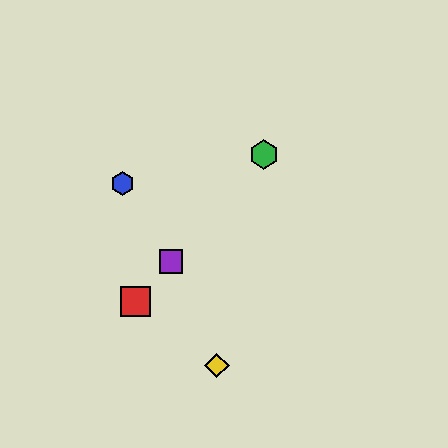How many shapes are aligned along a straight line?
3 shapes (the red square, the green hexagon, the purple square) are aligned along a straight line.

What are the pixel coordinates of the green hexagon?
The green hexagon is at (264, 154).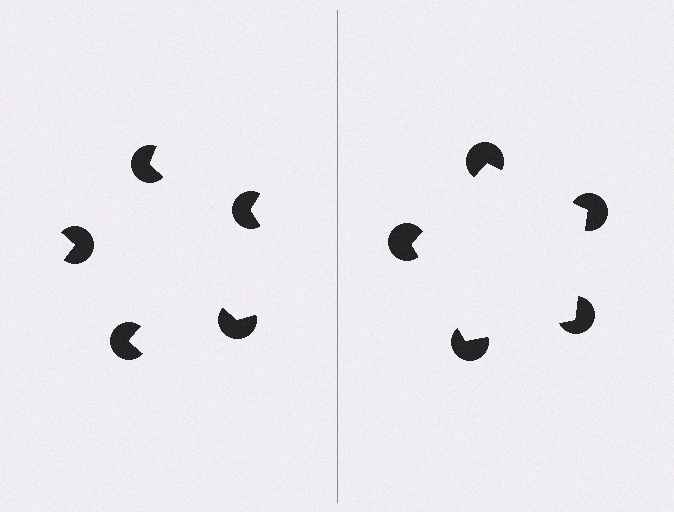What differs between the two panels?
The pac-man discs are positioned identically on both sides; only the wedge orientations differ. On the right they align to a pentagon; on the left they are misaligned.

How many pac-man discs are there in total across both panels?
10 — 5 on each side.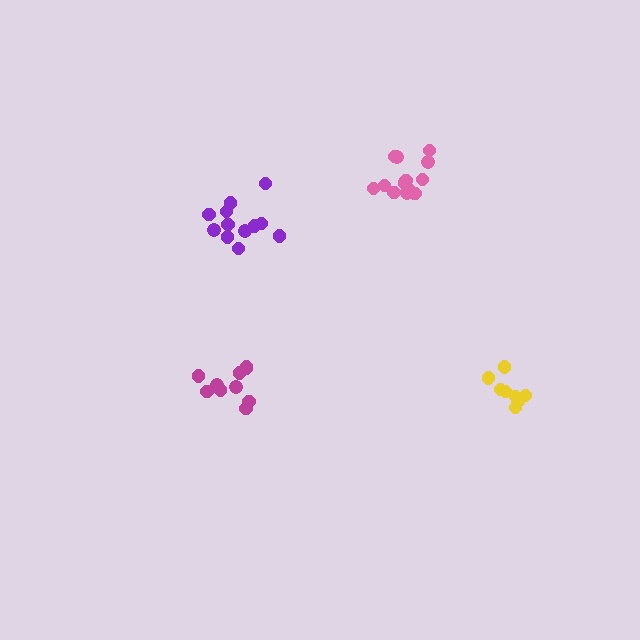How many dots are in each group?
Group 1: 8 dots, Group 2: 10 dots, Group 3: 13 dots, Group 4: 12 dots (43 total).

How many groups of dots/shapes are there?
There are 4 groups.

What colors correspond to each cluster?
The clusters are colored: yellow, magenta, pink, purple.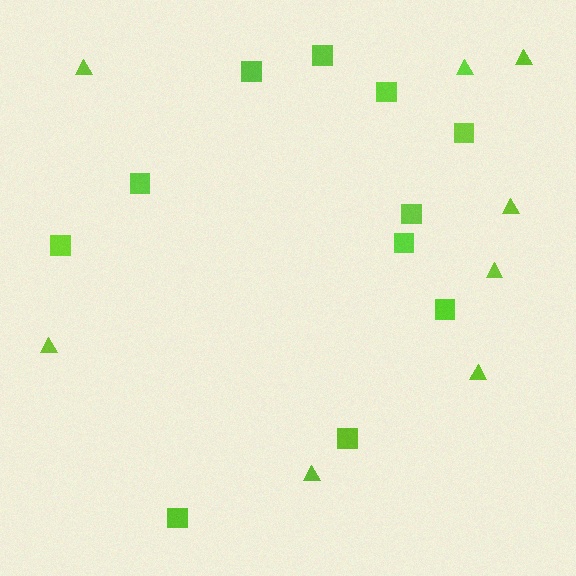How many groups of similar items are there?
There are 2 groups: one group of squares (11) and one group of triangles (8).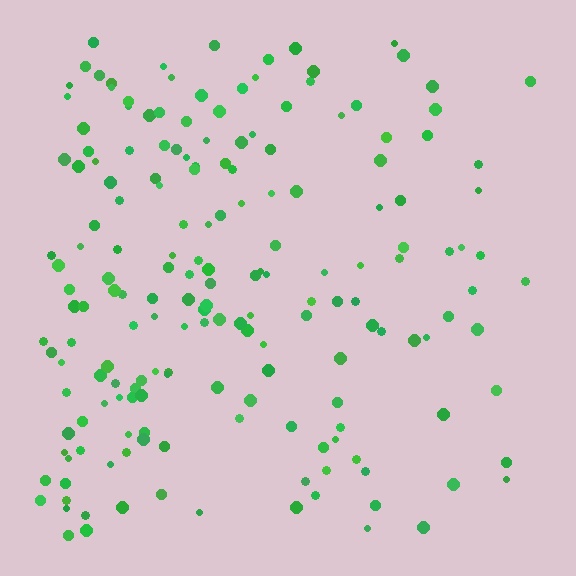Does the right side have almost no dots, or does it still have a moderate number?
Still a moderate number, just noticeably fewer than the left.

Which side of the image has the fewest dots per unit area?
The right.